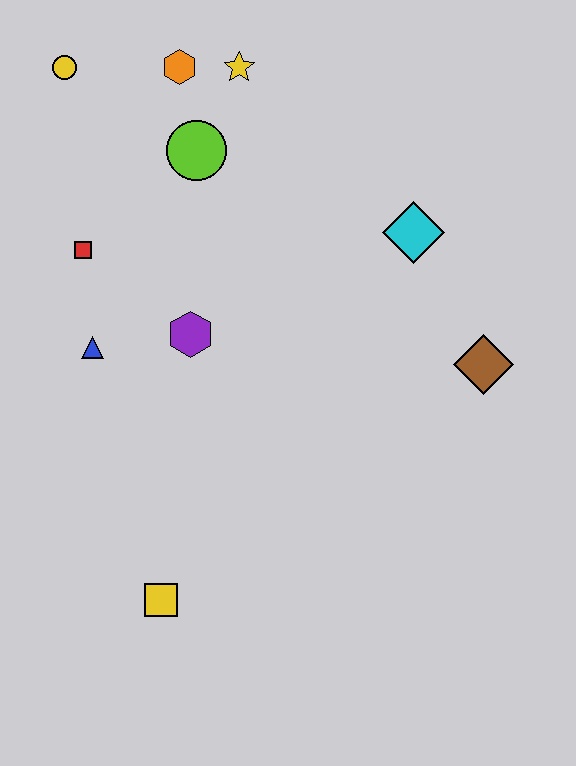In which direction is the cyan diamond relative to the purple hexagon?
The cyan diamond is to the right of the purple hexagon.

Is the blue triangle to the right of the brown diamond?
No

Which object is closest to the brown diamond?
The cyan diamond is closest to the brown diamond.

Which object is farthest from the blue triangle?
The brown diamond is farthest from the blue triangle.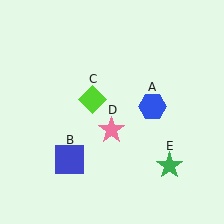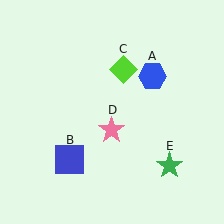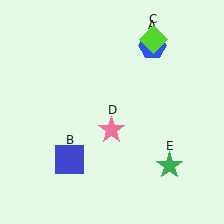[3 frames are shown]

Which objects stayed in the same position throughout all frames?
Blue square (object B) and pink star (object D) and green star (object E) remained stationary.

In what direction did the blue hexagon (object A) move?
The blue hexagon (object A) moved up.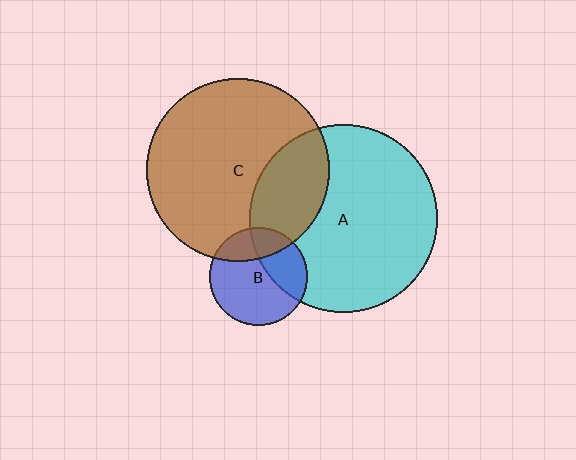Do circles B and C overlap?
Yes.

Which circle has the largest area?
Circle A (cyan).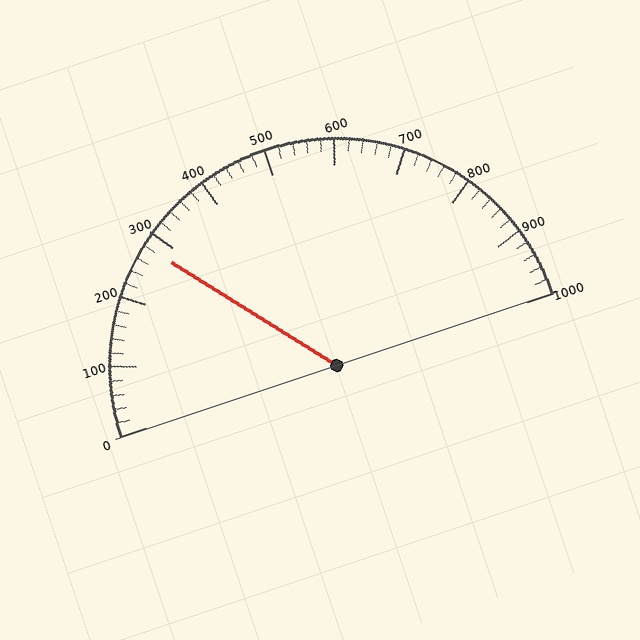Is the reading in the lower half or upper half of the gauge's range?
The reading is in the lower half of the range (0 to 1000).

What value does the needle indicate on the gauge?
The needle indicates approximately 280.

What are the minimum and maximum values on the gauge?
The gauge ranges from 0 to 1000.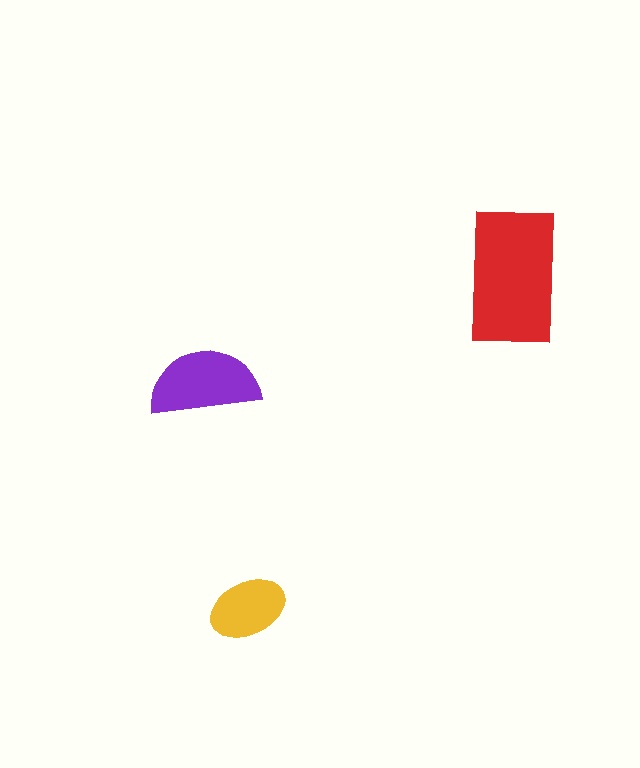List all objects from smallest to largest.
The yellow ellipse, the purple semicircle, the red rectangle.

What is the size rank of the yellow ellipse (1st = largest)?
3rd.